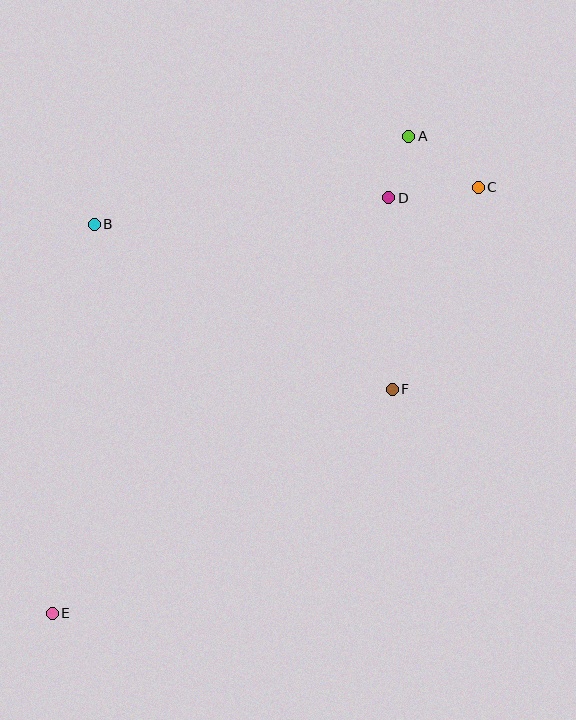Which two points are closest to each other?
Points A and D are closest to each other.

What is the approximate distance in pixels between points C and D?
The distance between C and D is approximately 90 pixels.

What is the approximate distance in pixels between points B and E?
The distance between B and E is approximately 391 pixels.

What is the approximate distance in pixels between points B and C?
The distance between B and C is approximately 386 pixels.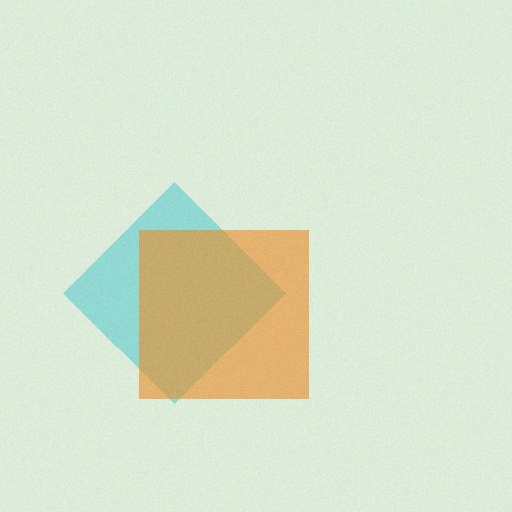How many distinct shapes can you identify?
There are 2 distinct shapes: a cyan diamond, an orange square.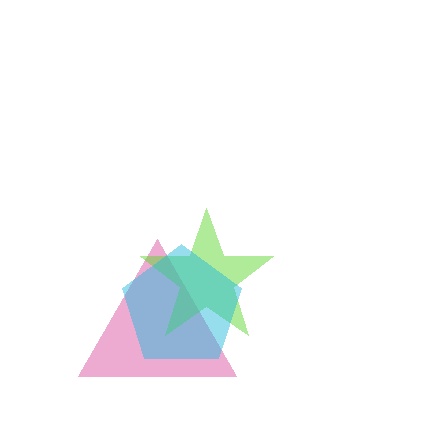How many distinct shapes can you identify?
There are 3 distinct shapes: a magenta triangle, a lime star, a cyan pentagon.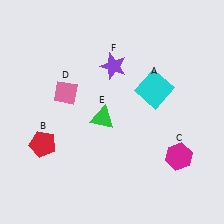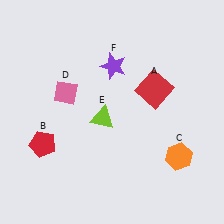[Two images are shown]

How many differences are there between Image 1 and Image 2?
There are 3 differences between the two images.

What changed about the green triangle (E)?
In Image 1, E is green. In Image 2, it changed to lime.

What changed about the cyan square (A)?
In Image 1, A is cyan. In Image 2, it changed to red.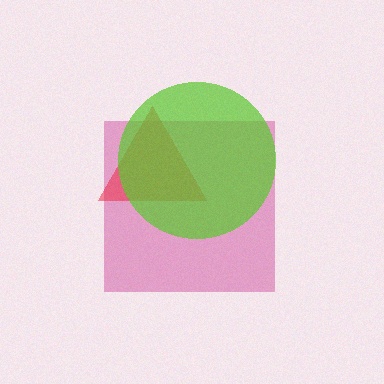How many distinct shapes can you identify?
There are 3 distinct shapes: a magenta square, a red triangle, a lime circle.